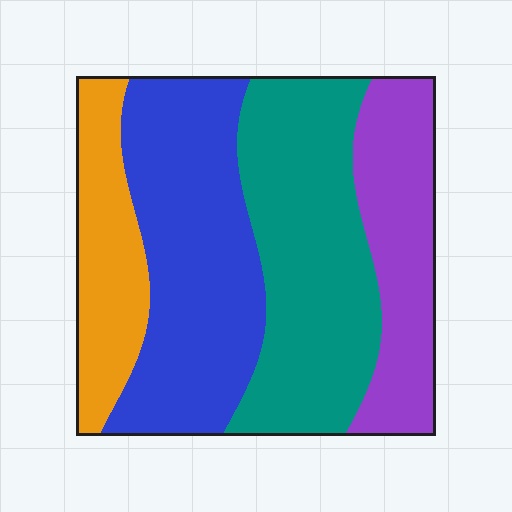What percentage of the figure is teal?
Teal takes up about one third (1/3) of the figure.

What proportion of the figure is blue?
Blue covers 33% of the figure.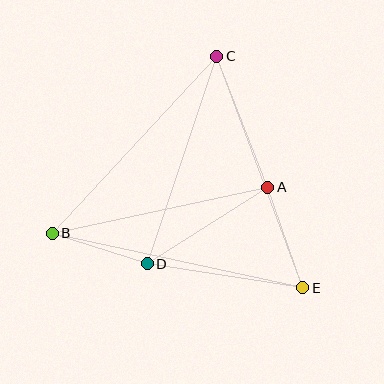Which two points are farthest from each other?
Points B and E are farthest from each other.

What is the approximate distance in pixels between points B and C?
The distance between B and C is approximately 242 pixels.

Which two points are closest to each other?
Points B and D are closest to each other.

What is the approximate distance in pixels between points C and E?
The distance between C and E is approximately 247 pixels.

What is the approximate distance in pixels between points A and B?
The distance between A and B is approximately 220 pixels.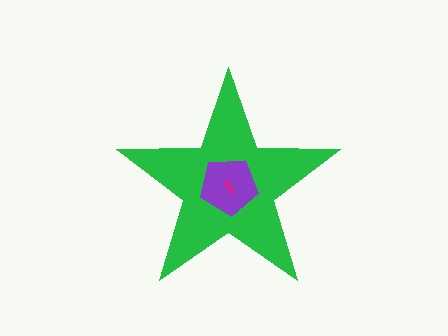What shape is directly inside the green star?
The purple pentagon.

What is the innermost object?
The magenta arrow.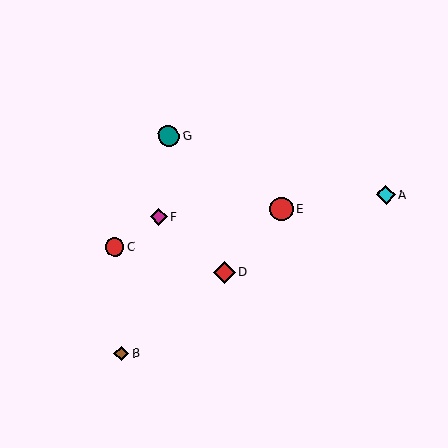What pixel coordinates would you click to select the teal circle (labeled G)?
Click at (169, 135) to select the teal circle G.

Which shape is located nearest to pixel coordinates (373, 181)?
The cyan diamond (labeled A) at (386, 195) is nearest to that location.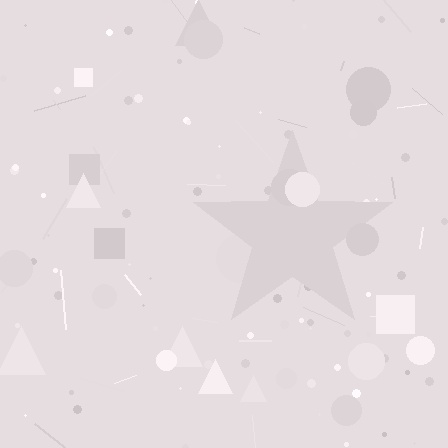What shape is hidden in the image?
A star is hidden in the image.